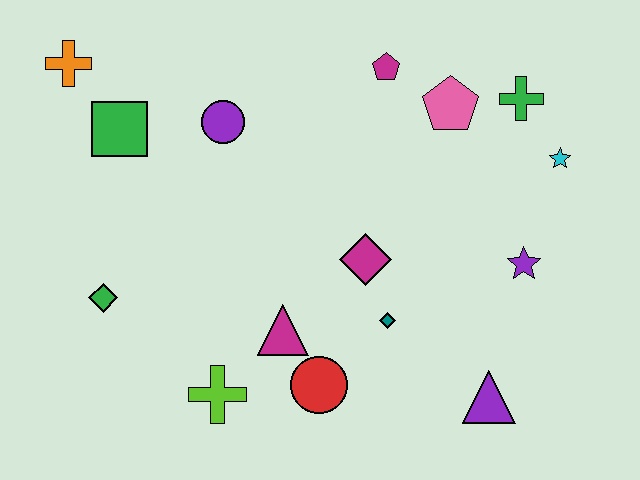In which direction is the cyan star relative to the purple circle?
The cyan star is to the right of the purple circle.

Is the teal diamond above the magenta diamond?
No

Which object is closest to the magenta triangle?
The red circle is closest to the magenta triangle.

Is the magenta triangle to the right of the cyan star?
No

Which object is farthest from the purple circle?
The purple triangle is farthest from the purple circle.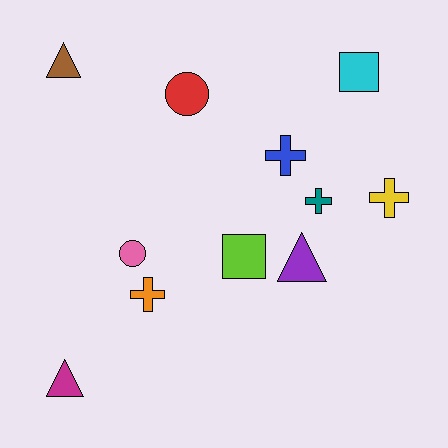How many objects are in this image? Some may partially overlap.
There are 11 objects.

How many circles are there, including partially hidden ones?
There are 2 circles.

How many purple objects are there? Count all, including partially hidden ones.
There is 1 purple object.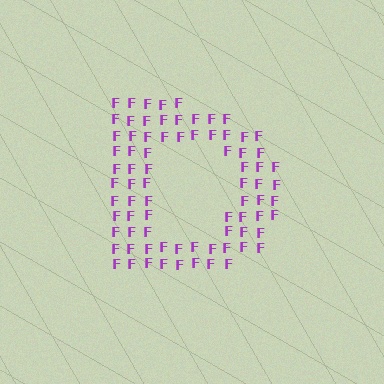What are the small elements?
The small elements are letter F's.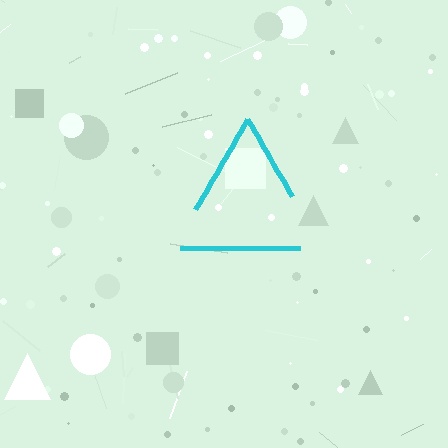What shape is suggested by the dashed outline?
The dashed outline suggests a triangle.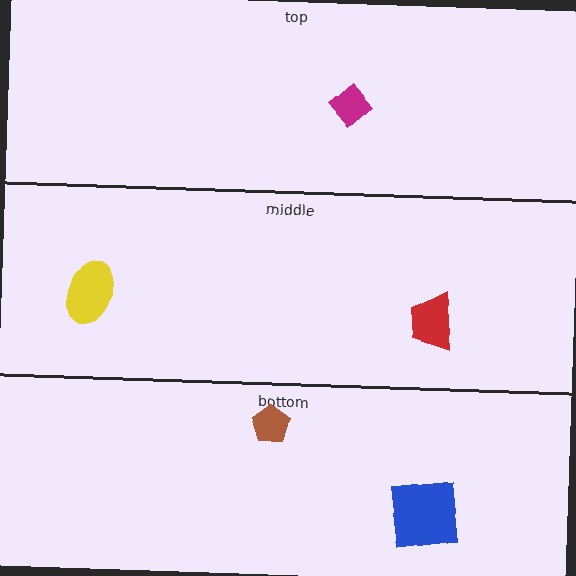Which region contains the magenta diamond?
The top region.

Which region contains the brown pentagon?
The bottom region.